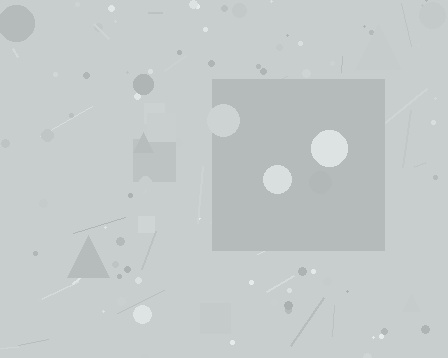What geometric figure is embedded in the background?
A square is embedded in the background.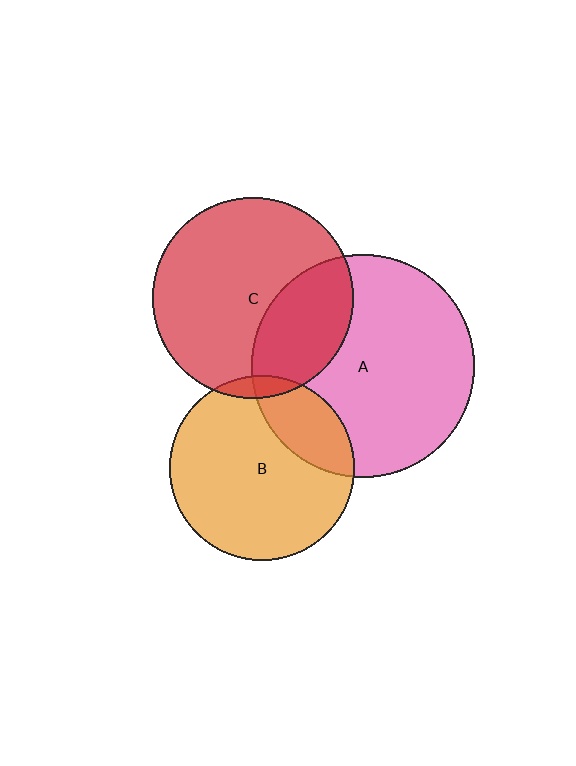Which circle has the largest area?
Circle A (pink).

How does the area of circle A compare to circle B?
Approximately 1.5 times.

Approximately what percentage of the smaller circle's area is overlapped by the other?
Approximately 5%.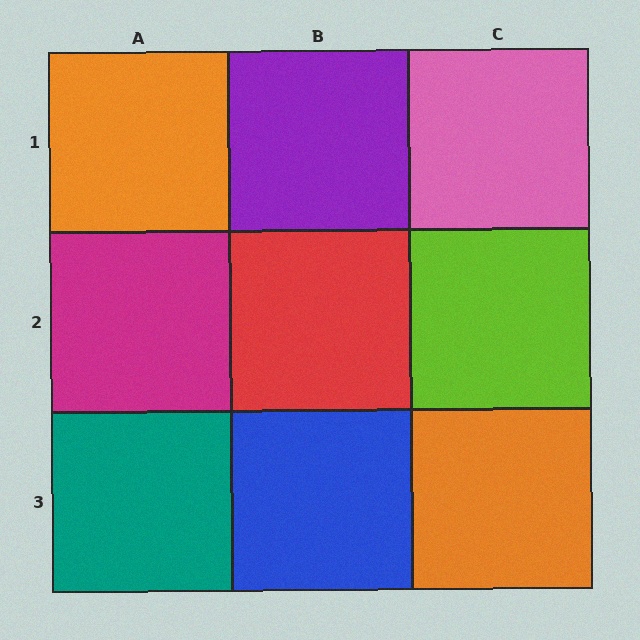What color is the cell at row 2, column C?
Lime.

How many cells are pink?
1 cell is pink.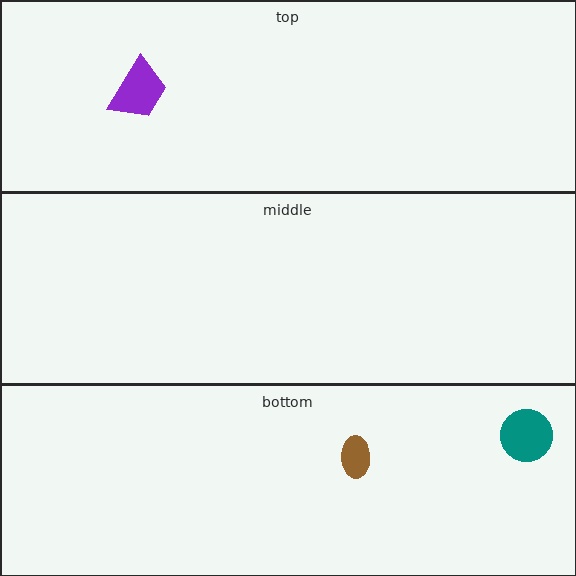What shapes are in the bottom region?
The teal circle, the brown ellipse.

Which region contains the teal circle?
The bottom region.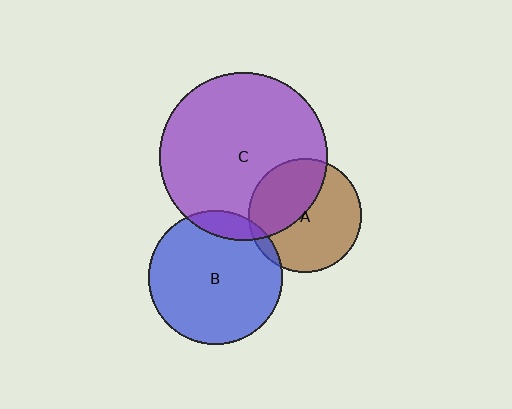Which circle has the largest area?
Circle C (purple).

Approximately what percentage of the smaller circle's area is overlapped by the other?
Approximately 10%.